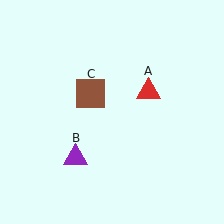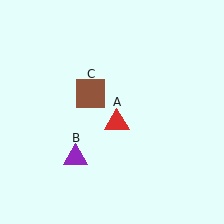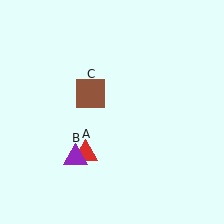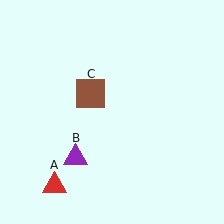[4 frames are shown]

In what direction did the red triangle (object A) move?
The red triangle (object A) moved down and to the left.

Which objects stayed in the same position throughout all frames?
Purple triangle (object B) and brown square (object C) remained stationary.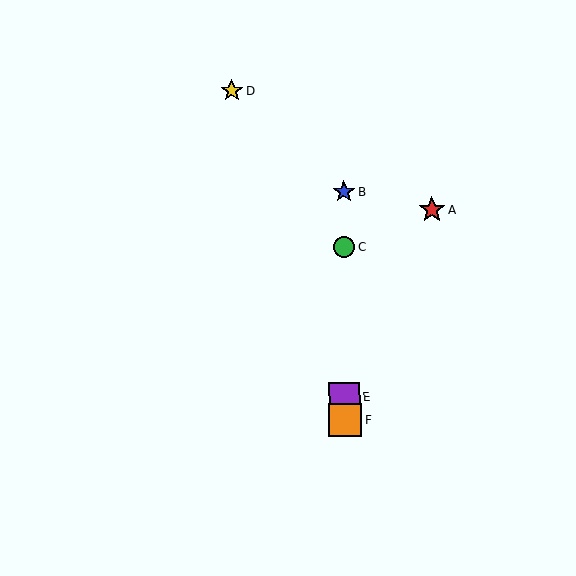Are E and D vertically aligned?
No, E is at x≈344 and D is at x≈232.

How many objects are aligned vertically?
4 objects (B, C, E, F) are aligned vertically.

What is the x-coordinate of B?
Object B is at x≈344.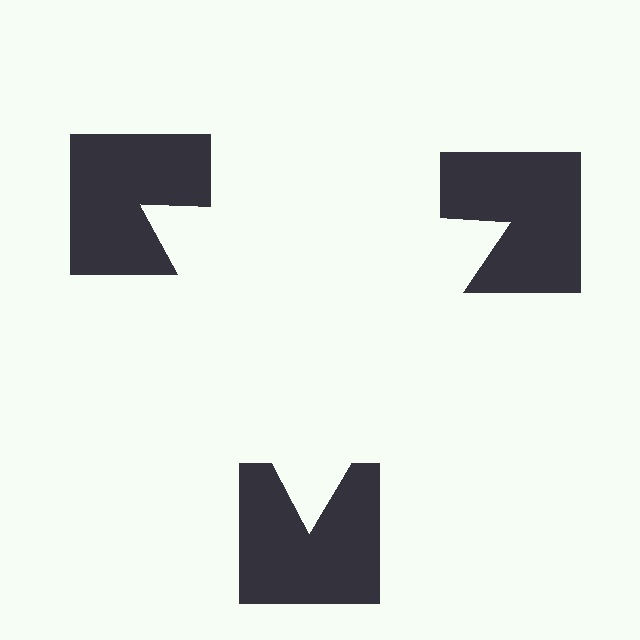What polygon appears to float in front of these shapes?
An illusory triangle — its edges are inferred from the aligned wedge cuts in the notched squares, not physically drawn.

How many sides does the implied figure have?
3 sides.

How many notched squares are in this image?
There are 3 — one at each vertex of the illusory triangle.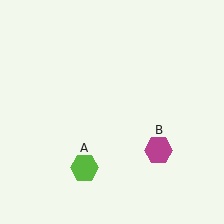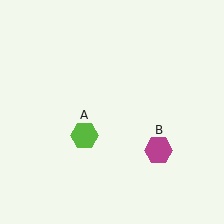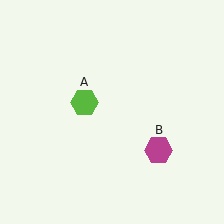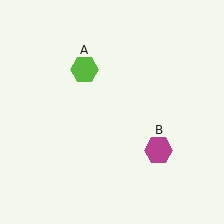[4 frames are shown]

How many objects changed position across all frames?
1 object changed position: lime hexagon (object A).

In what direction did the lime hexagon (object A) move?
The lime hexagon (object A) moved up.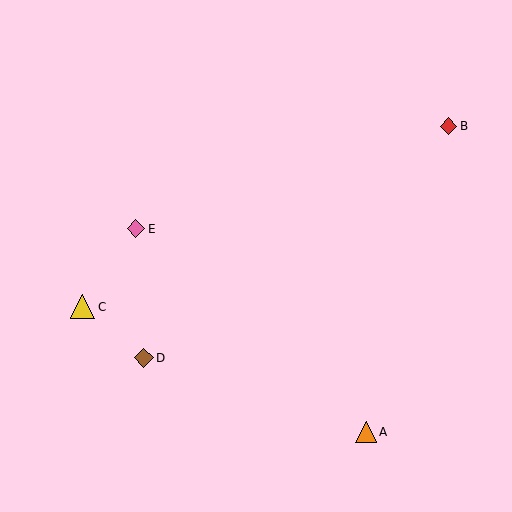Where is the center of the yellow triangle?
The center of the yellow triangle is at (82, 307).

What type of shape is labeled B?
Shape B is a red diamond.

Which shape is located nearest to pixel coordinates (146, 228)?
The pink diamond (labeled E) at (136, 229) is nearest to that location.